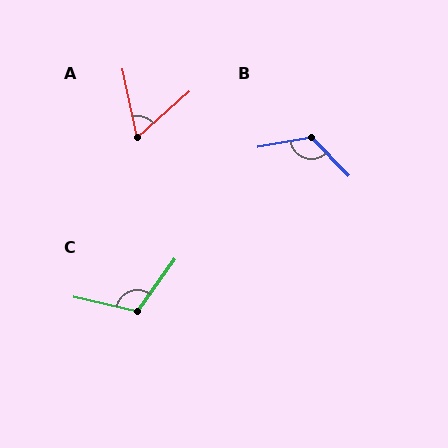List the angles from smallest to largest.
A (60°), C (112°), B (124°).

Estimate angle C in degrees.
Approximately 112 degrees.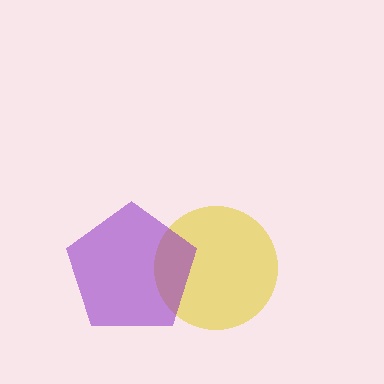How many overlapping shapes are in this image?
There are 2 overlapping shapes in the image.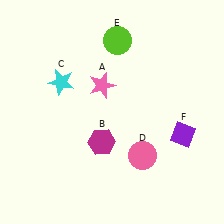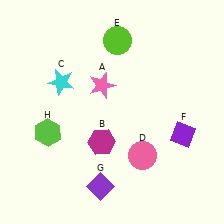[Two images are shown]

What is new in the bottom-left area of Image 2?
A lime hexagon (H) was added in the bottom-left area of Image 2.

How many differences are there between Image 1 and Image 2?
There are 2 differences between the two images.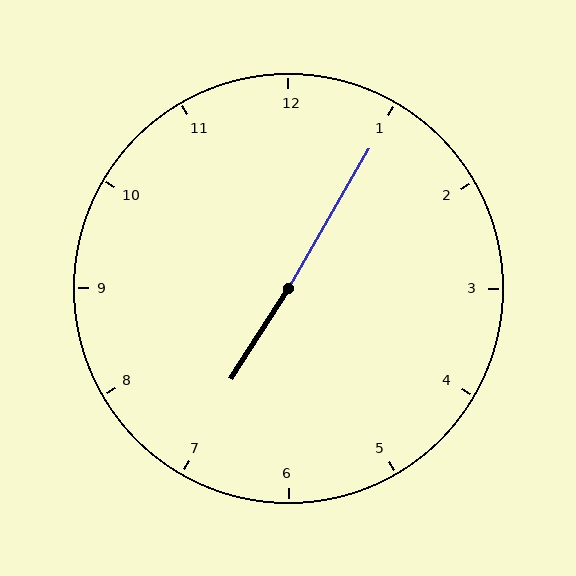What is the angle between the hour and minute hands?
Approximately 178 degrees.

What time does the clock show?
7:05.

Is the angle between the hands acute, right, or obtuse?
It is obtuse.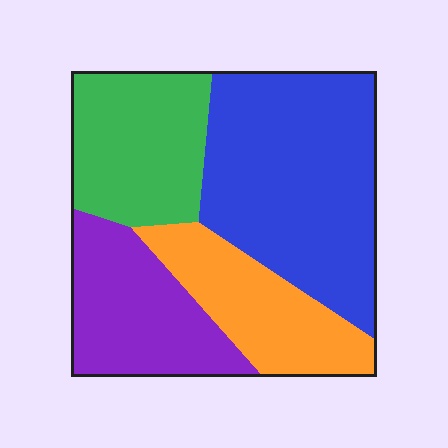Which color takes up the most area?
Blue, at roughly 40%.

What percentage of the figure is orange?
Orange takes up about one fifth (1/5) of the figure.